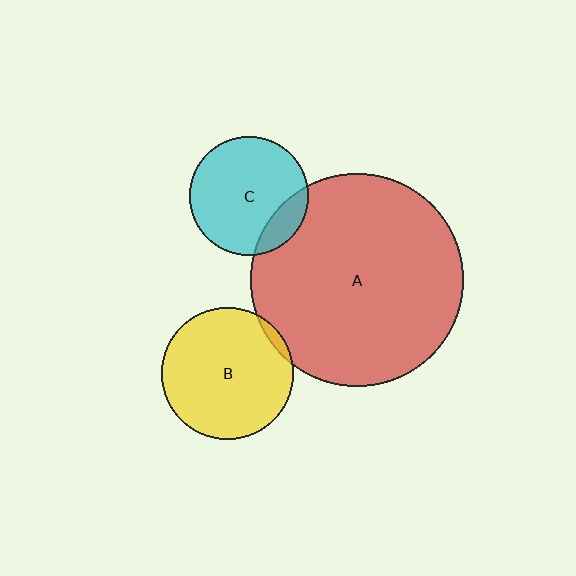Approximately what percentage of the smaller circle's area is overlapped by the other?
Approximately 5%.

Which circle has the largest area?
Circle A (red).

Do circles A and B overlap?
Yes.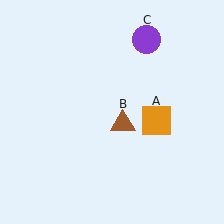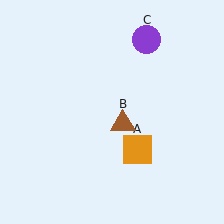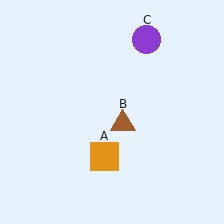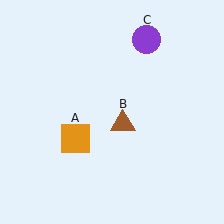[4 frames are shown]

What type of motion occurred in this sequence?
The orange square (object A) rotated clockwise around the center of the scene.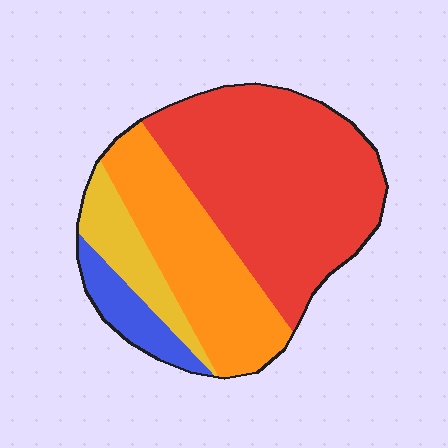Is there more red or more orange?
Red.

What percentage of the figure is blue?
Blue covers 9% of the figure.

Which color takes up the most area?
Red, at roughly 50%.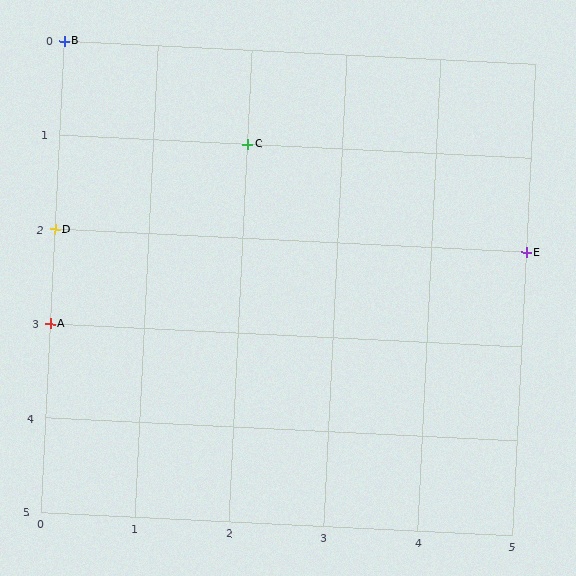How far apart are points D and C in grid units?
Points D and C are 2 columns and 1 row apart (about 2.2 grid units diagonally).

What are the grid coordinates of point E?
Point E is at grid coordinates (5, 2).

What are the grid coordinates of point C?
Point C is at grid coordinates (2, 1).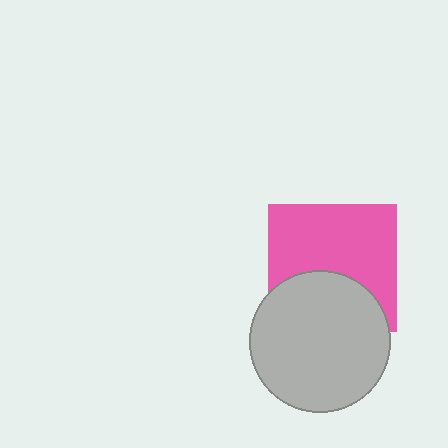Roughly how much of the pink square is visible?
About half of it is visible (roughly 63%).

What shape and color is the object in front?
The object in front is a light gray circle.